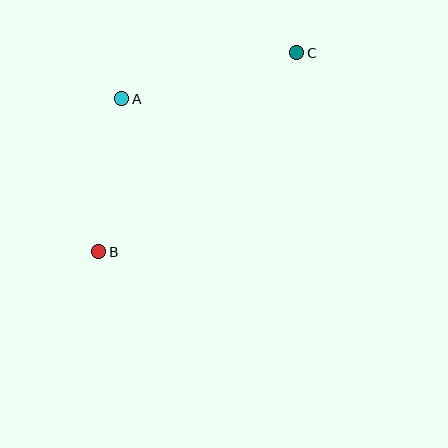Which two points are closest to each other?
Points A and B are closest to each other.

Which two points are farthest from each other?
Points B and C are farthest from each other.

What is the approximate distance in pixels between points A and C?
The distance between A and C is approximately 181 pixels.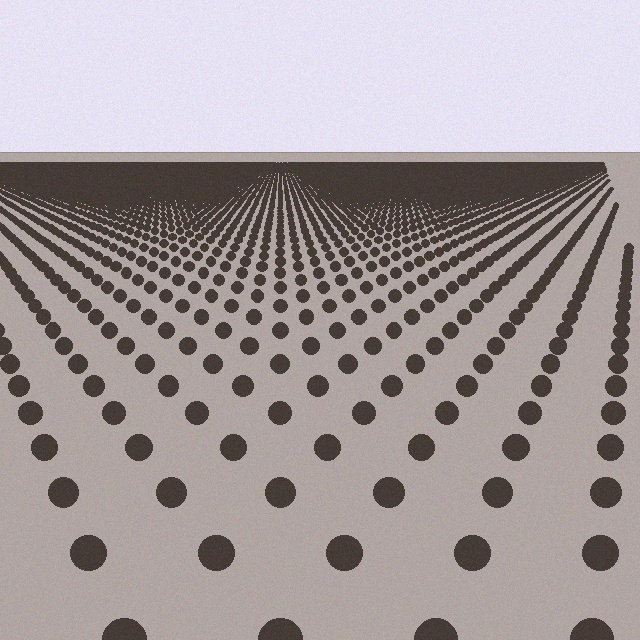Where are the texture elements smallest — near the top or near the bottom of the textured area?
Near the top.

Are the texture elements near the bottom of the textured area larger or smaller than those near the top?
Larger. Near the bottom, elements are closer to the viewer and appear at a bigger on-screen size.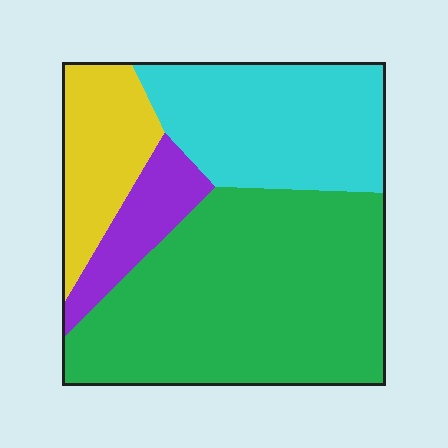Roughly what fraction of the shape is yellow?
Yellow takes up less than a quarter of the shape.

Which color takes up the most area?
Green, at roughly 50%.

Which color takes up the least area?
Purple, at roughly 10%.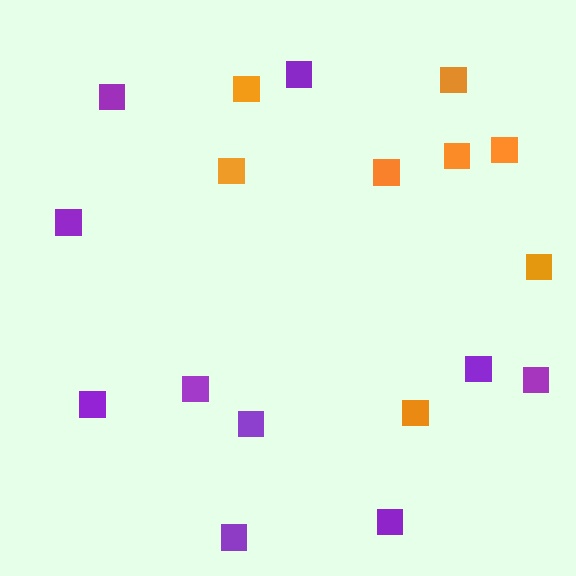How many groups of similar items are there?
There are 2 groups: one group of orange squares (8) and one group of purple squares (10).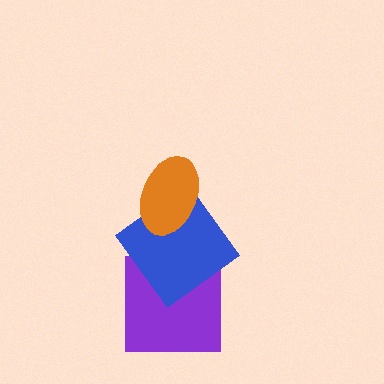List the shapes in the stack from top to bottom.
From top to bottom: the orange ellipse, the blue diamond, the purple square.